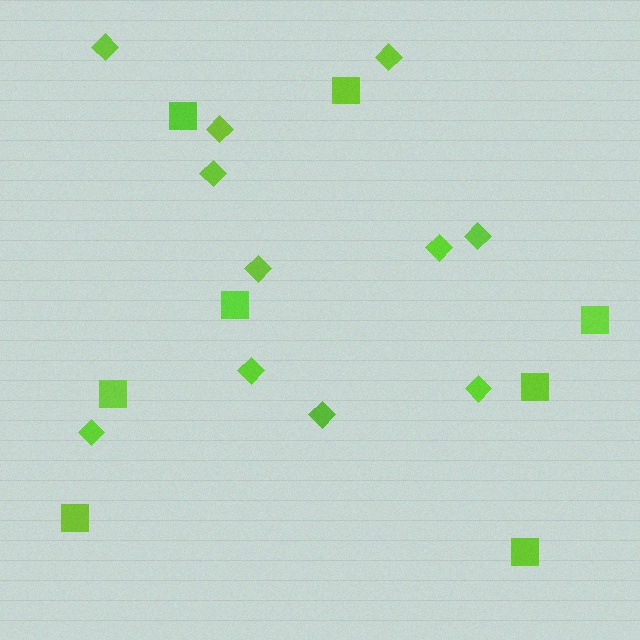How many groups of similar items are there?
There are 2 groups: one group of squares (8) and one group of diamonds (11).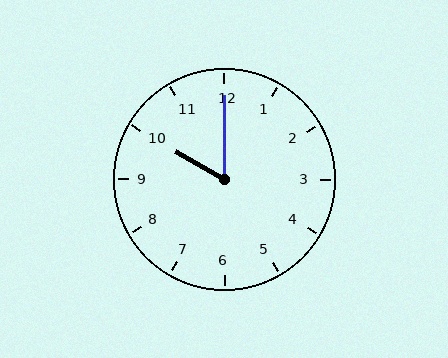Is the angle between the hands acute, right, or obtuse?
It is acute.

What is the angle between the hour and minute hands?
Approximately 60 degrees.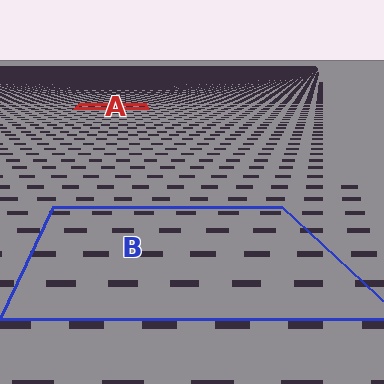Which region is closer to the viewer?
Region B is closer. The texture elements there are larger and more spread out.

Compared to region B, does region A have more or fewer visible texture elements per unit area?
Region A has more texture elements per unit area — they are packed more densely because it is farther away.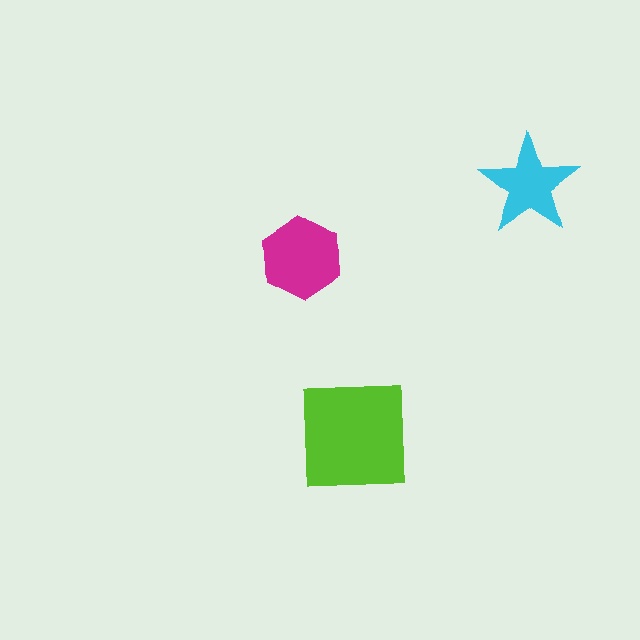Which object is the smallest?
The cyan star.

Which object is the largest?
The lime square.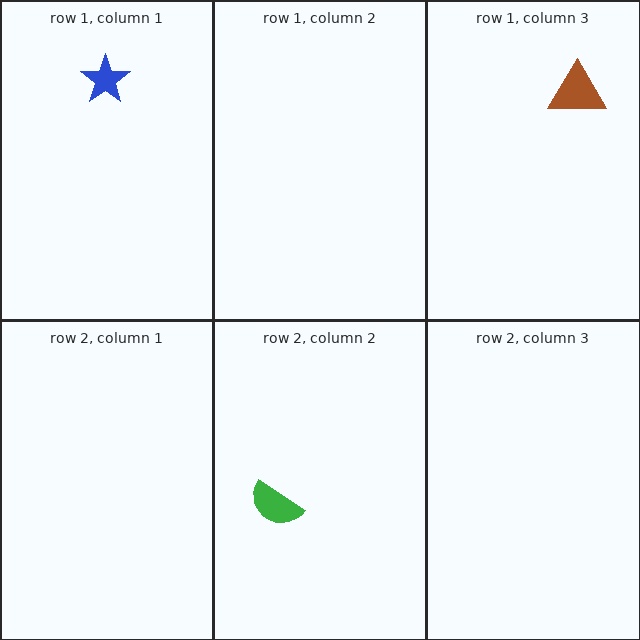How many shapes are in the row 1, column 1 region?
1.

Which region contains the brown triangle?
The row 1, column 3 region.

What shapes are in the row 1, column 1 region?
The blue star.